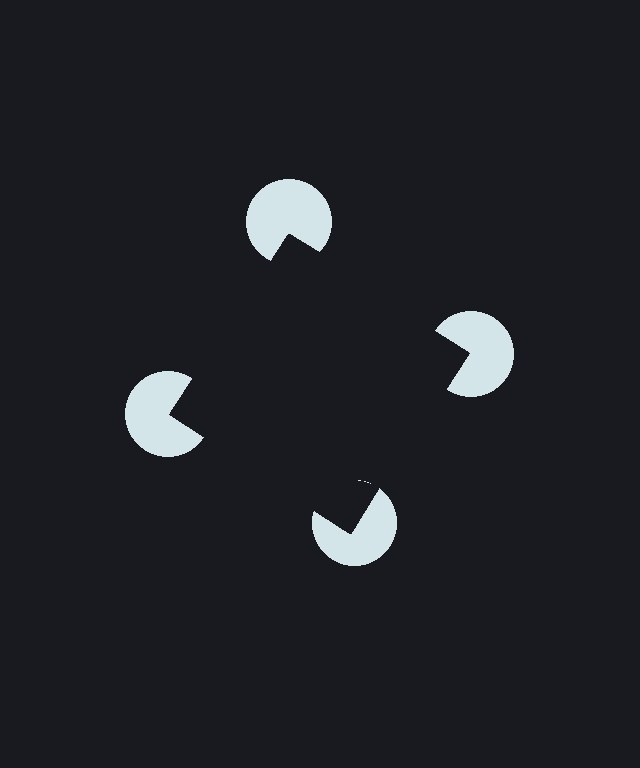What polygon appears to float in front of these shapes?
An illusory square — its edges are inferred from the aligned wedge cuts in the pac-man discs, not physically drawn.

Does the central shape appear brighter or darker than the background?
It typically appears slightly darker than the background, even though no actual brightness change is drawn.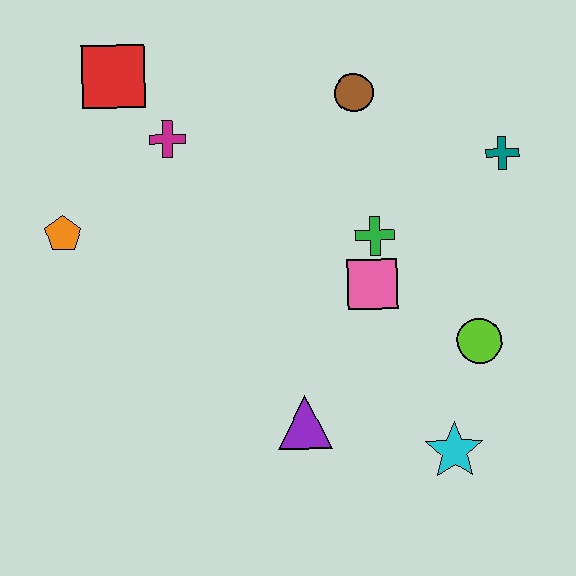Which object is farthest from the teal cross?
The orange pentagon is farthest from the teal cross.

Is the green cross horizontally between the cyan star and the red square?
Yes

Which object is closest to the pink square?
The green cross is closest to the pink square.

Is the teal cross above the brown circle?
No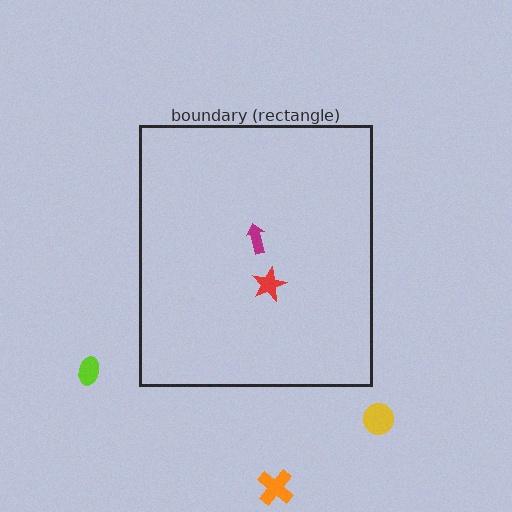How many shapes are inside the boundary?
2 inside, 3 outside.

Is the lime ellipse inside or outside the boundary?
Outside.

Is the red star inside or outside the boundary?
Inside.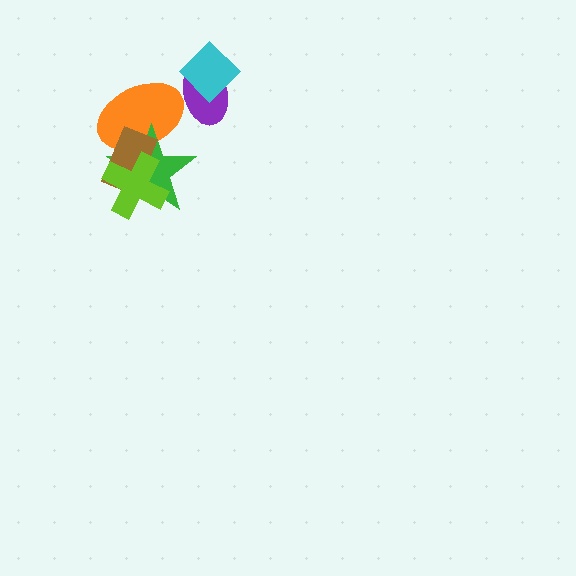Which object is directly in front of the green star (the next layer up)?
The brown rectangle is directly in front of the green star.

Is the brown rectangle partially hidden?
Yes, it is partially covered by another shape.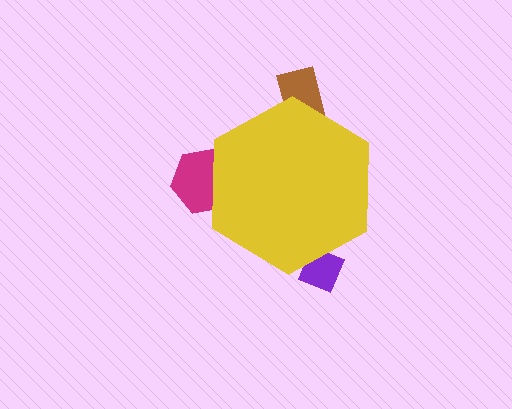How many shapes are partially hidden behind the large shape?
3 shapes are partially hidden.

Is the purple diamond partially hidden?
Yes, the purple diamond is partially hidden behind the yellow hexagon.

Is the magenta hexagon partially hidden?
Yes, the magenta hexagon is partially hidden behind the yellow hexagon.